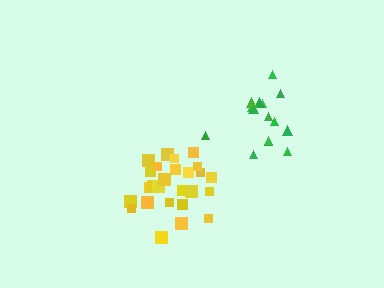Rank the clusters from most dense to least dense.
yellow, green.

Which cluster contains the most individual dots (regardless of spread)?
Yellow (26).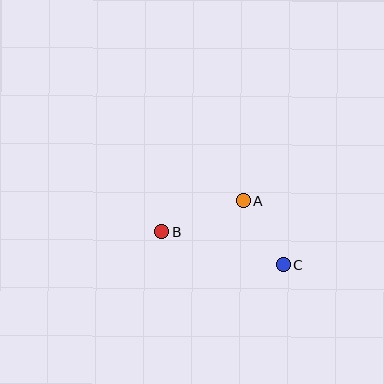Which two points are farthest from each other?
Points B and C are farthest from each other.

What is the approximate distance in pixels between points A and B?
The distance between A and B is approximately 87 pixels.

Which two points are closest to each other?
Points A and C are closest to each other.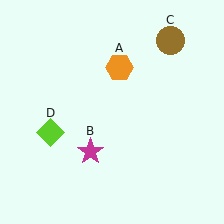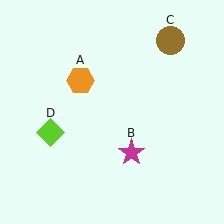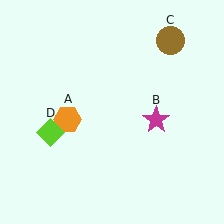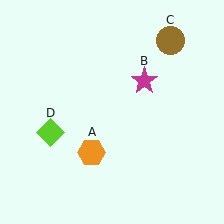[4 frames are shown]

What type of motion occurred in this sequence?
The orange hexagon (object A), magenta star (object B) rotated counterclockwise around the center of the scene.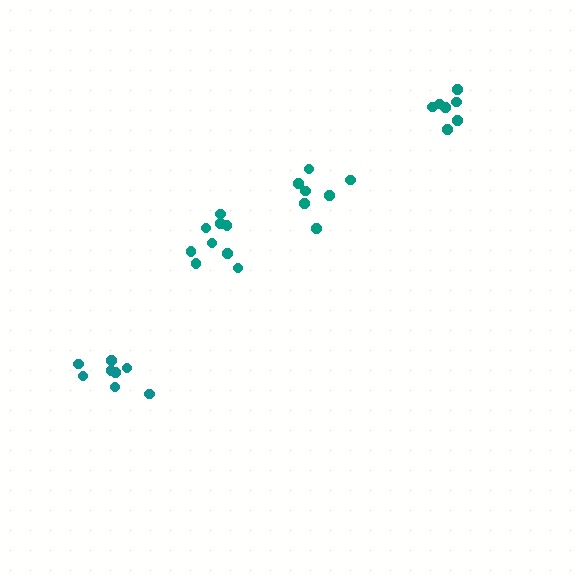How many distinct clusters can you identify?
There are 4 distinct clusters.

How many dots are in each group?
Group 1: 7 dots, Group 2: 8 dots, Group 3: 7 dots, Group 4: 9 dots (31 total).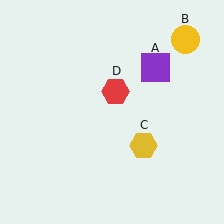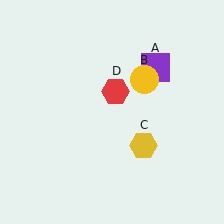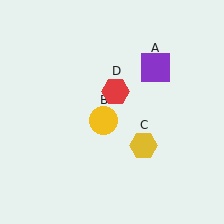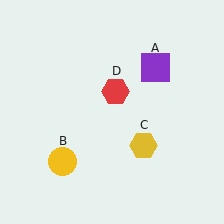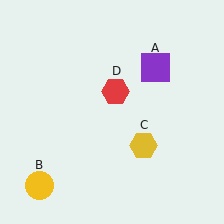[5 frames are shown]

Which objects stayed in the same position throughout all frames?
Purple square (object A) and yellow hexagon (object C) and red hexagon (object D) remained stationary.